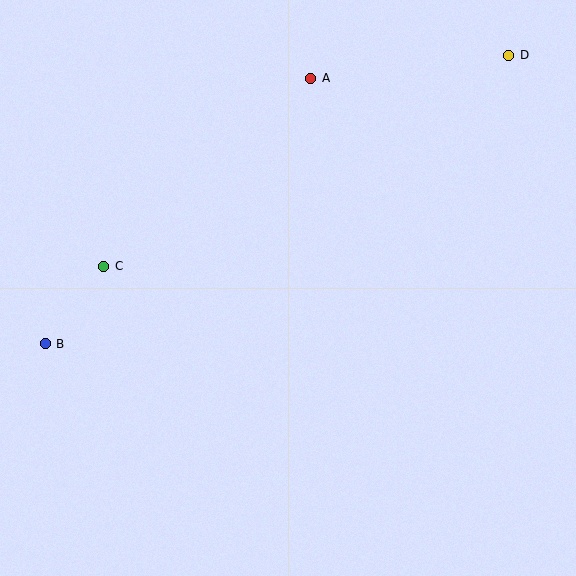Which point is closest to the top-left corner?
Point C is closest to the top-left corner.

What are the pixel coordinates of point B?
Point B is at (45, 344).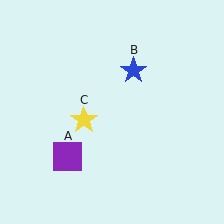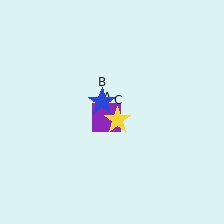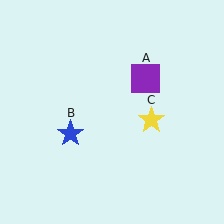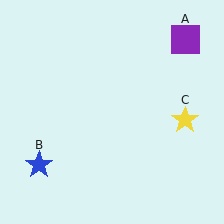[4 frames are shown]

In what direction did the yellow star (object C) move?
The yellow star (object C) moved right.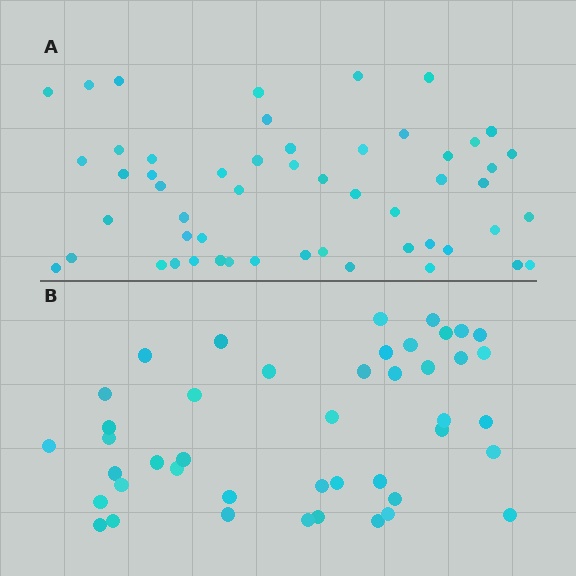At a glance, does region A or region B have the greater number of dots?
Region A (the top region) has more dots.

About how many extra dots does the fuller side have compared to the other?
Region A has roughly 8 or so more dots than region B.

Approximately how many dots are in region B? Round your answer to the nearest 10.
About 40 dots. (The exact count is 44, which rounds to 40.)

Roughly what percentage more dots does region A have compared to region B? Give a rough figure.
About 20% more.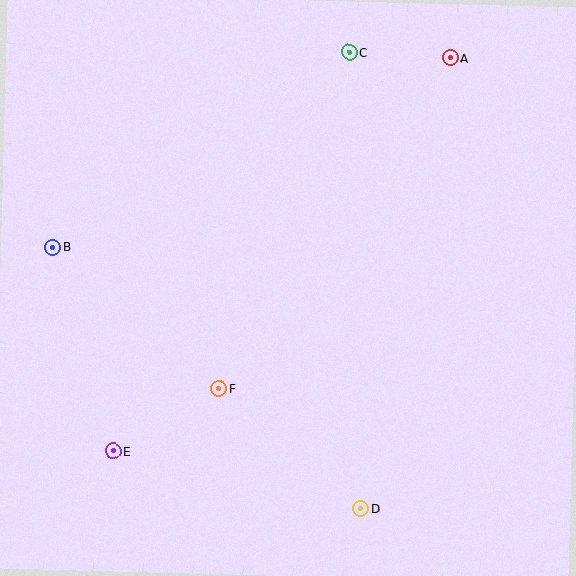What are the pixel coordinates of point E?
Point E is at (113, 451).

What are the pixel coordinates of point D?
Point D is at (361, 509).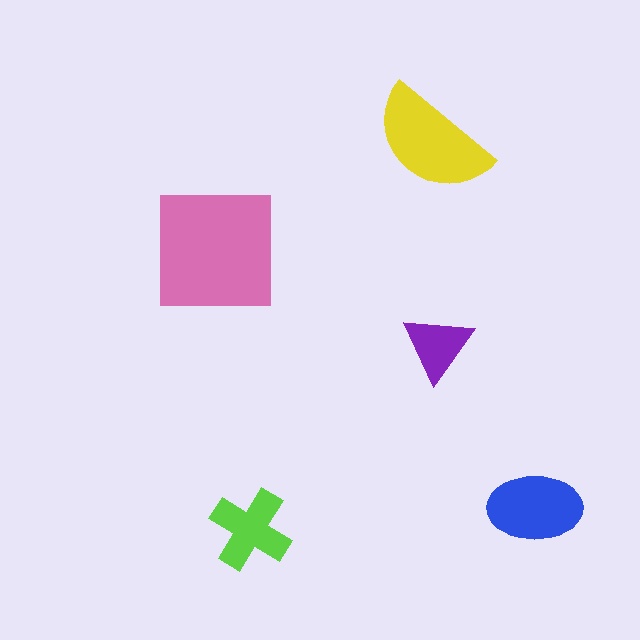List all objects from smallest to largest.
The purple triangle, the lime cross, the blue ellipse, the yellow semicircle, the pink square.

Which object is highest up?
The yellow semicircle is topmost.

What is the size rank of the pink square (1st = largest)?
1st.